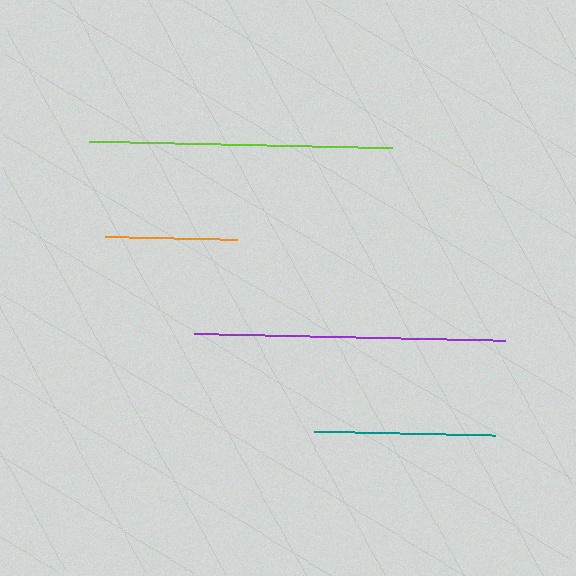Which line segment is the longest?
The purple line is the longest at approximately 311 pixels.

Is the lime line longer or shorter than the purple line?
The purple line is longer than the lime line.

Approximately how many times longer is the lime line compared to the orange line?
The lime line is approximately 2.3 times the length of the orange line.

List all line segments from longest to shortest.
From longest to shortest: purple, lime, teal, orange.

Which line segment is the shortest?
The orange line is the shortest at approximately 132 pixels.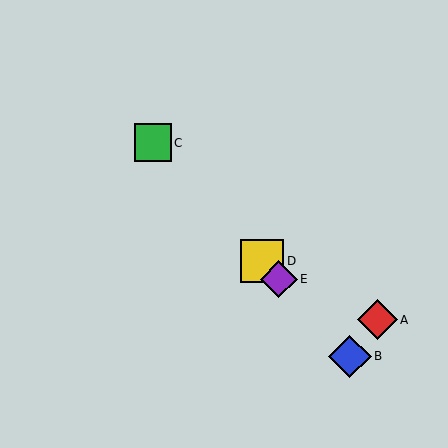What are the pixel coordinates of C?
Object C is at (153, 143).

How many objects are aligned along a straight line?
4 objects (B, C, D, E) are aligned along a straight line.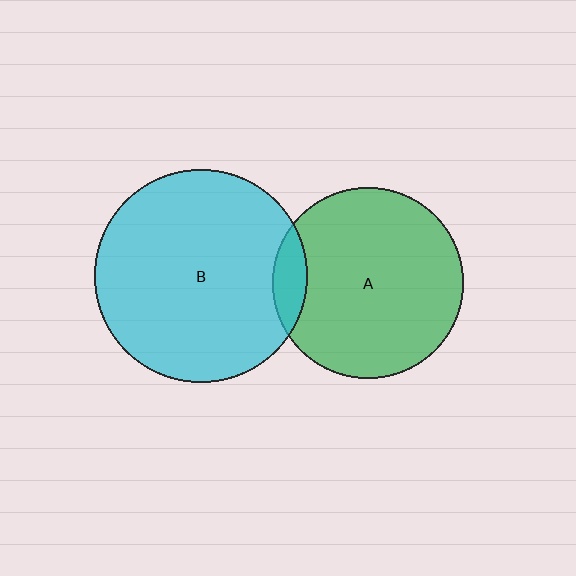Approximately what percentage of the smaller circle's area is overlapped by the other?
Approximately 10%.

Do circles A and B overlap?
Yes.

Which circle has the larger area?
Circle B (cyan).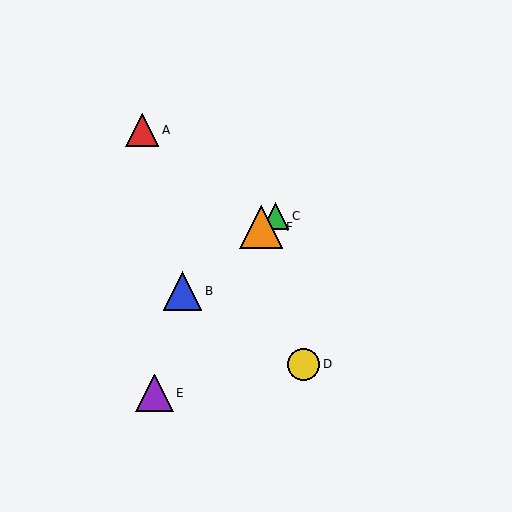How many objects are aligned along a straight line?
3 objects (B, C, F) are aligned along a straight line.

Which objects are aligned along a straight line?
Objects B, C, F are aligned along a straight line.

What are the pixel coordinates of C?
Object C is at (276, 216).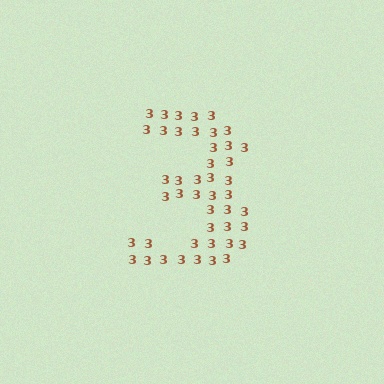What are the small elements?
The small elements are digit 3's.